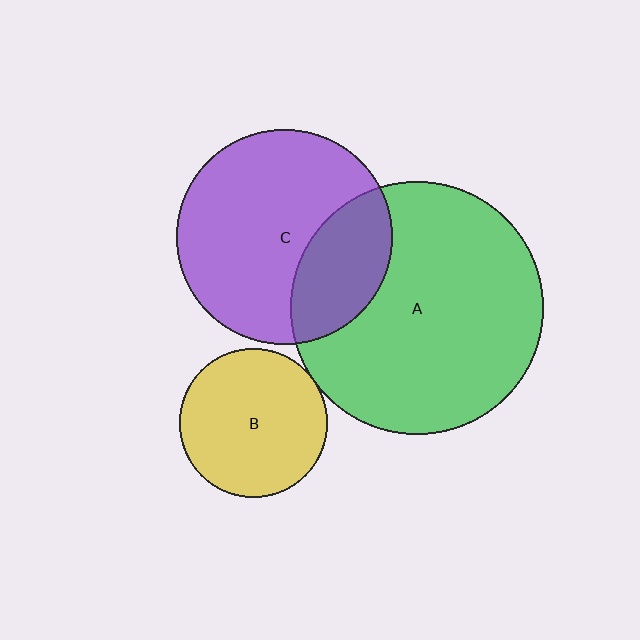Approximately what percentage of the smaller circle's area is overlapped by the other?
Approximately 5%.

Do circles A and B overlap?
Yes.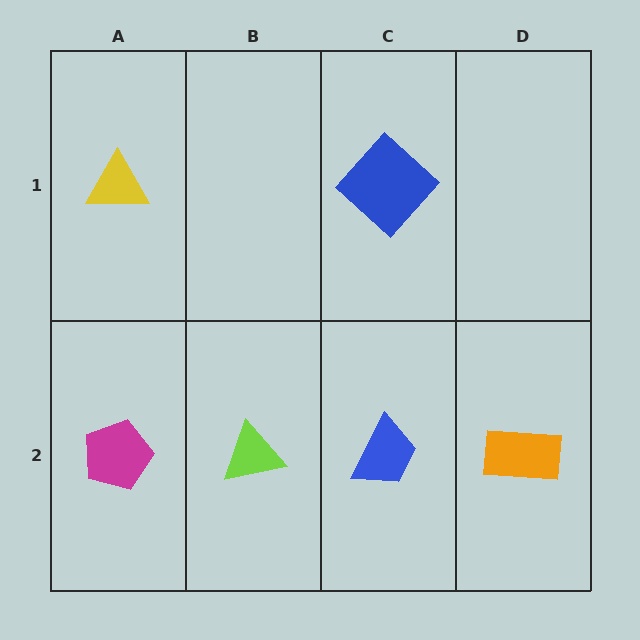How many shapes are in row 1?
2 shapes.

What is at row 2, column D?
An orange rectangle.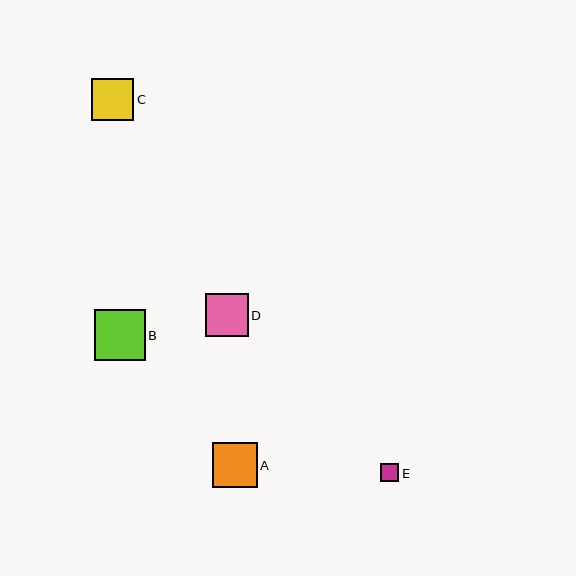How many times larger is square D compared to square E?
Square D is approximately 2.4 times the size of square E.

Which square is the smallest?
Square E is the smallest with a size of approximately 18 pixels.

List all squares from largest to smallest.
From largest to smallest: B, A, D, C, E.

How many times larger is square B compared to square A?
Square B is approximately 1.1 times the size of square A.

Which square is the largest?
Square B is the largest with a size of approximately 51 pixels.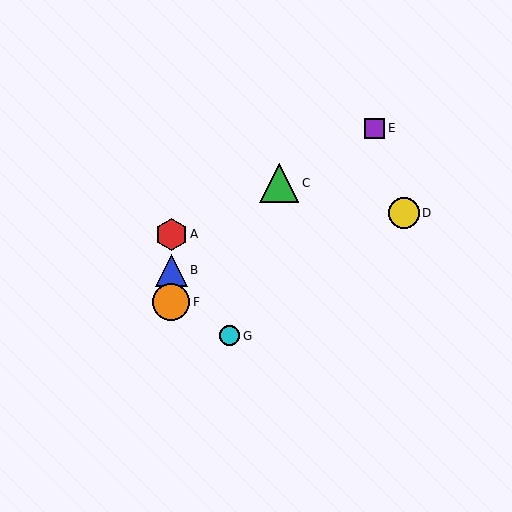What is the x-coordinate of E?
Object E is at x≈375.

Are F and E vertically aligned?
No, F is at x≈171 and E is at x≈375.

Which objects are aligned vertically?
Objects A, B, F are aligned vertically.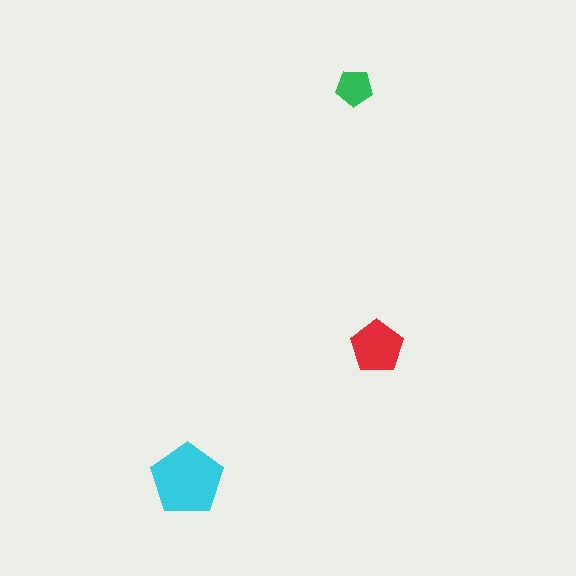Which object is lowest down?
The cyan pentagon is bottommost.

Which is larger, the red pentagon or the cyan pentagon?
The cyan one.